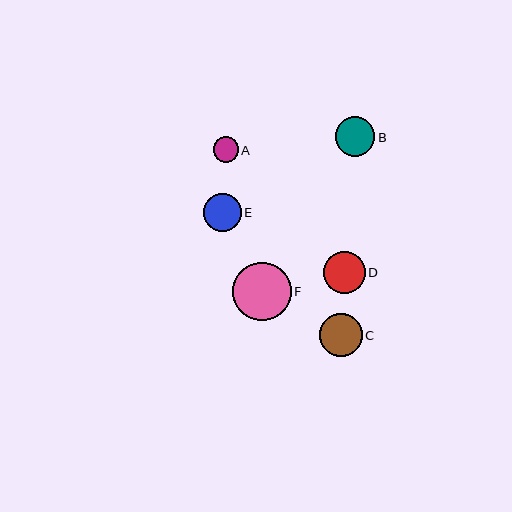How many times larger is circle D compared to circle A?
Circle D is approximately 1.6 times the size of circle A.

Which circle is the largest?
Circle F is the largest with a size of approximately 59 pixels.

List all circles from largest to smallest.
From largest to smallest: F, C, D, B, E, A.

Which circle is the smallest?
Circle A is the smallest with a size of approximately 25 pixels.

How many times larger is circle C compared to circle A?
Circle C is approximately 1.7 times the size of circle A.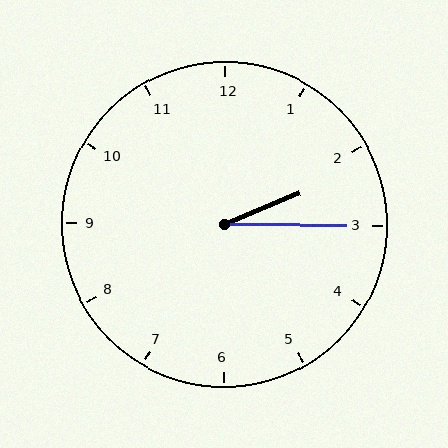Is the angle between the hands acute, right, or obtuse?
It is acute.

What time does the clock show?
2:15.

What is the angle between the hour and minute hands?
Approximately 22 degrees.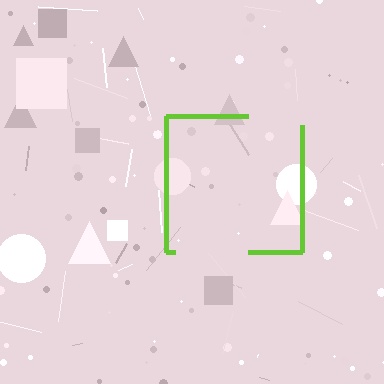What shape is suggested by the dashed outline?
The dashed outline suggests a square.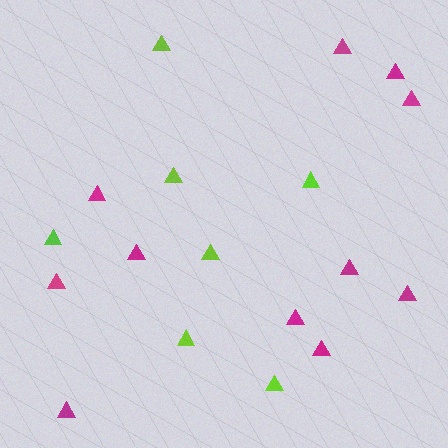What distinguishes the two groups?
There are 2 groups: one group of lime triangles (7) and one group of magenta triangles (11).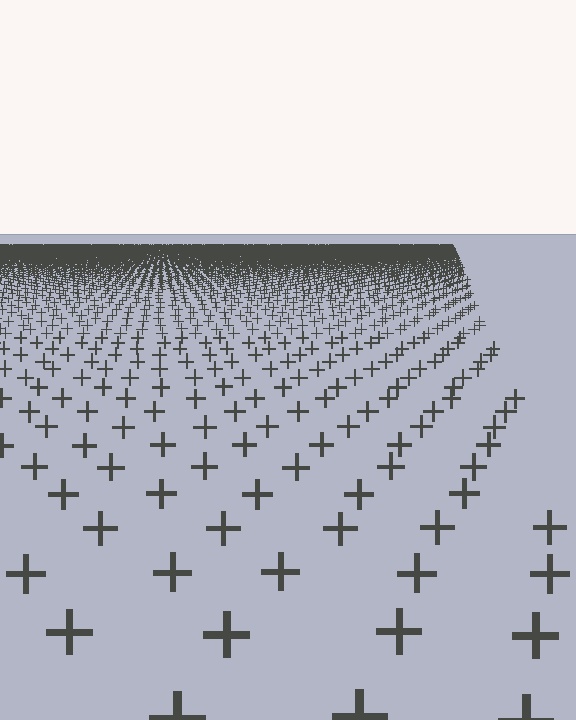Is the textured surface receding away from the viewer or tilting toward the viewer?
The surface is receding away from the viewer. Texture elements get smaller and denser toward the top.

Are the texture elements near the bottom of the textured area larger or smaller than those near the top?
Larger. Near the bottom, elements are closer to the viewer and appear at a bigger on-screen size.